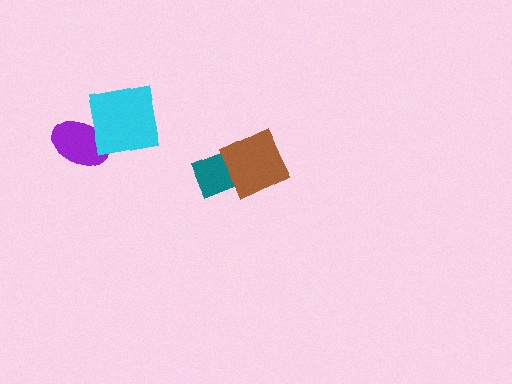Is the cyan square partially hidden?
No, no other shape covers it.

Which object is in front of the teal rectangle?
The brown diamond is in front of the teal rectangle.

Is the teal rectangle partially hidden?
Yes, it is partially covered by another shape.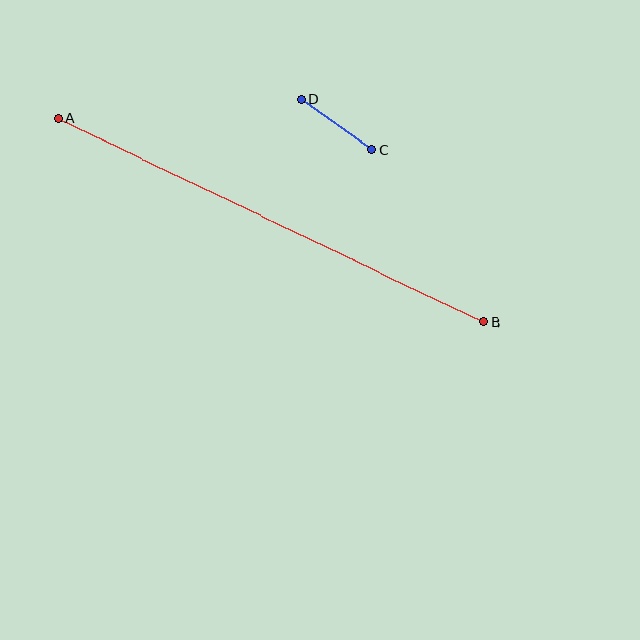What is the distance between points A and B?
The distance is approximately 472 pixels.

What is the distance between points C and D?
The distance is approximately 87 pixels.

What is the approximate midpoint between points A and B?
The midpoint is at approximately (271, 220) pixels.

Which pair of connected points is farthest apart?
Points A and B are farthest apart.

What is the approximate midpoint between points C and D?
The midpoint is at approximately (337, 124) pixels.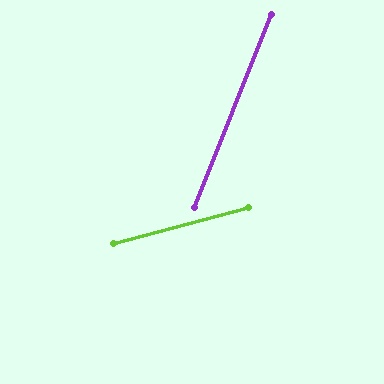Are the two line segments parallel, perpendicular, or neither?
Neither parallel nor perpendicular — they differ by about 54°.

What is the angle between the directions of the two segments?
Approximately 54 degrees.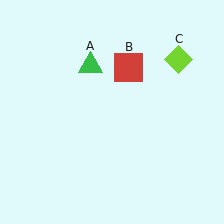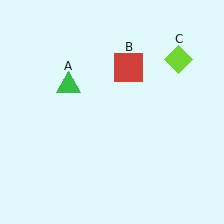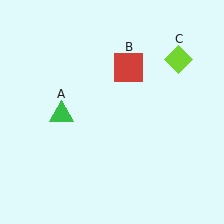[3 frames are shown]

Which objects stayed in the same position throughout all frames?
Red square (object B) and lime diamond (object C) remained stationary.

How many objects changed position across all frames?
1 object changed position: green triangle (object A).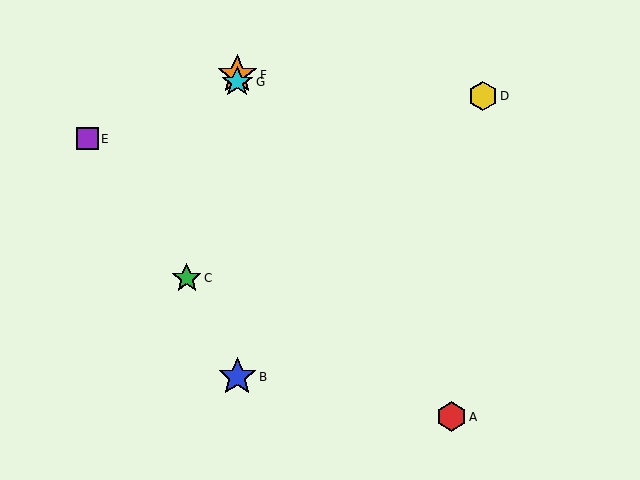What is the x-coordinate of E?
Object E is at x≈87.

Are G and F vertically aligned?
Yes, both are at x≈237.